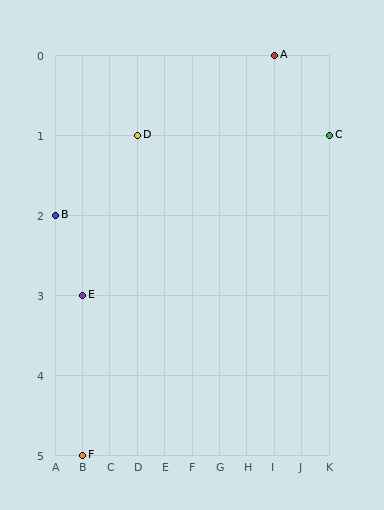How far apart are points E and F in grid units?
Points E and F are 2 rows apart.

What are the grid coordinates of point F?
Point F is at grid coordinates (B, 5).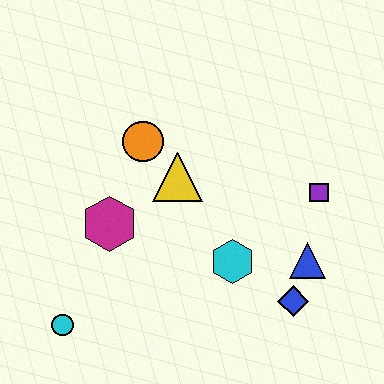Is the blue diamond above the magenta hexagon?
No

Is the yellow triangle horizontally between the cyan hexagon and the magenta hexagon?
Yes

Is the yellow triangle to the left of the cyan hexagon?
Yes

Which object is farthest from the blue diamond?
The cyan circle is farthest from the blue diamond.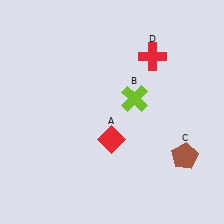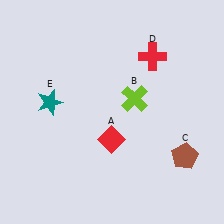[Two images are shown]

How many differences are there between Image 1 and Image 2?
There is 1 difference between the two images.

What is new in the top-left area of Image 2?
A teal star (E) was added in the top-left area of Image 2.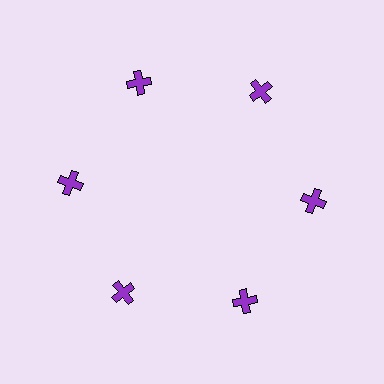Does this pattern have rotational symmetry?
Yes, this pattern has 6-fold rotational symmetry. It looks the same after rotating 60 degrees around the center.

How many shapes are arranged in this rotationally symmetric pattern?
There are 6 shapes, arranged in 6 groups of 1.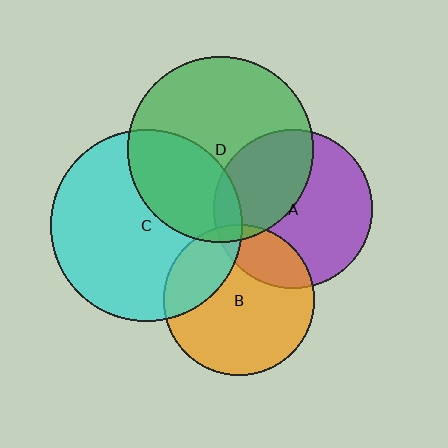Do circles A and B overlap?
Yes.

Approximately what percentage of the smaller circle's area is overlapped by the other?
Approximately 20%.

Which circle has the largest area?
Circle C (cyan).